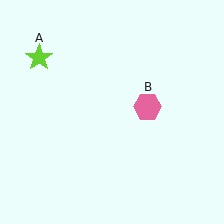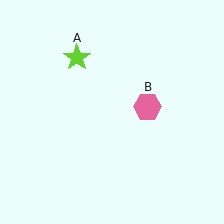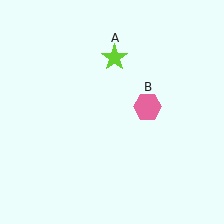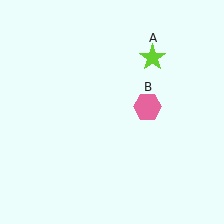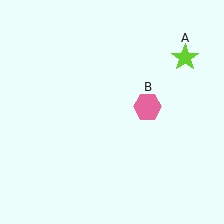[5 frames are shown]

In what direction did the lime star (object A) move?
The lime star (object A) moved right.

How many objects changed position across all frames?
1 object changed position: lime star (object A).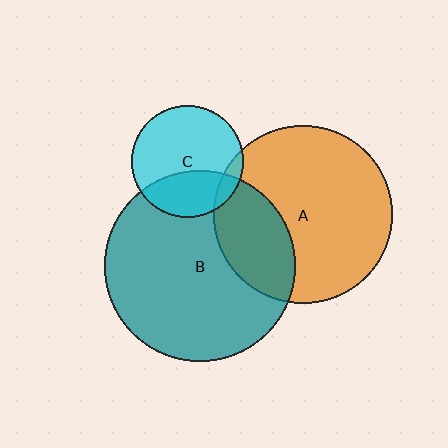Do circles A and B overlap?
Yes.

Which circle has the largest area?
Circle B (teal).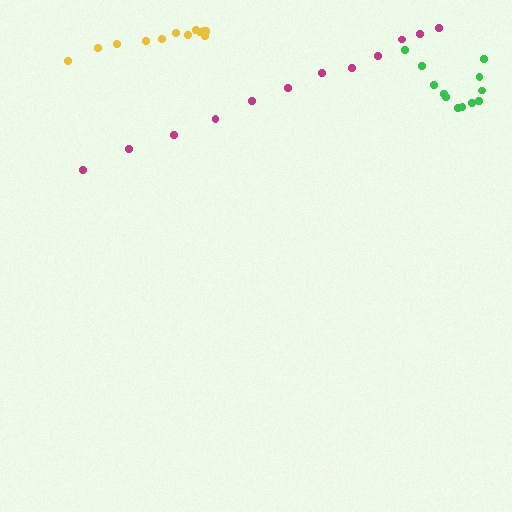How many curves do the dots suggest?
There are 3 distinct paths.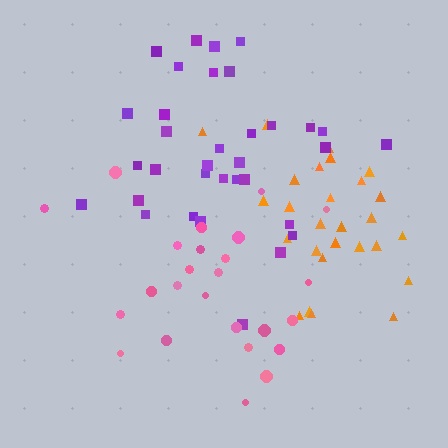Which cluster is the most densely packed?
Orange.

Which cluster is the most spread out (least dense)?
Pink.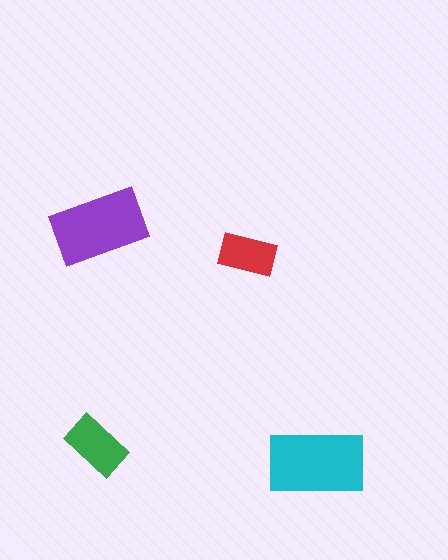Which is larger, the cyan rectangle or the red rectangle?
The cyan one.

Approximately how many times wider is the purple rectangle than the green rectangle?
About 1.5 times wider.